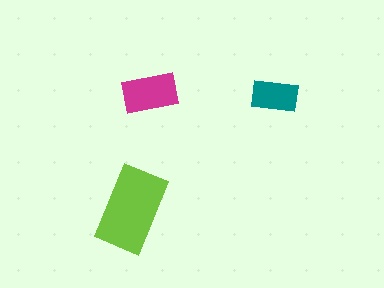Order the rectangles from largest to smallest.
the lime one, the magenta one, the teal one.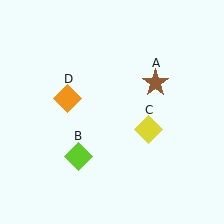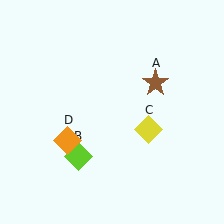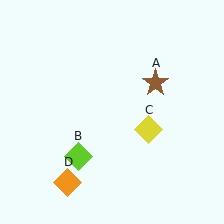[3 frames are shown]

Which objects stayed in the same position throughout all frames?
Brown star (object A) and lime diamond (object B) and yellow diamond (object C) remained stationary.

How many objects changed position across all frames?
1 object changed position: orange diamond (object D).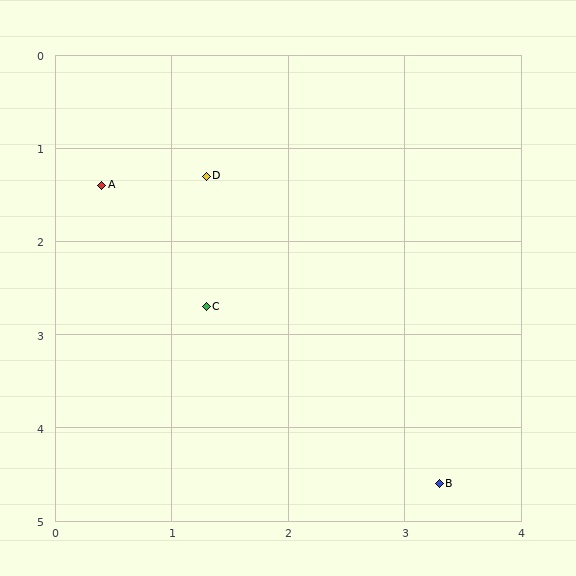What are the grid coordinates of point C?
Point C is at approximately (1.3, 2.7).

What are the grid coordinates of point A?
Point A is at approximately (0.4, 1.4).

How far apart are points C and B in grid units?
Points C and B are about 2.8 grid units apart.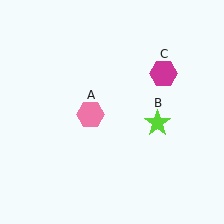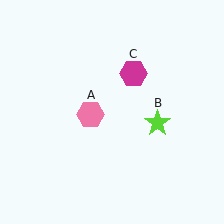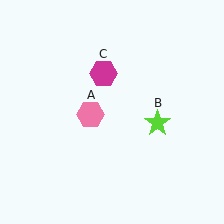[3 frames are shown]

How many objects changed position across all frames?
1 object changed position: magenta hexagon (object C).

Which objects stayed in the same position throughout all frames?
Pink hexagon (object A) and lime star (object B) remained stationary.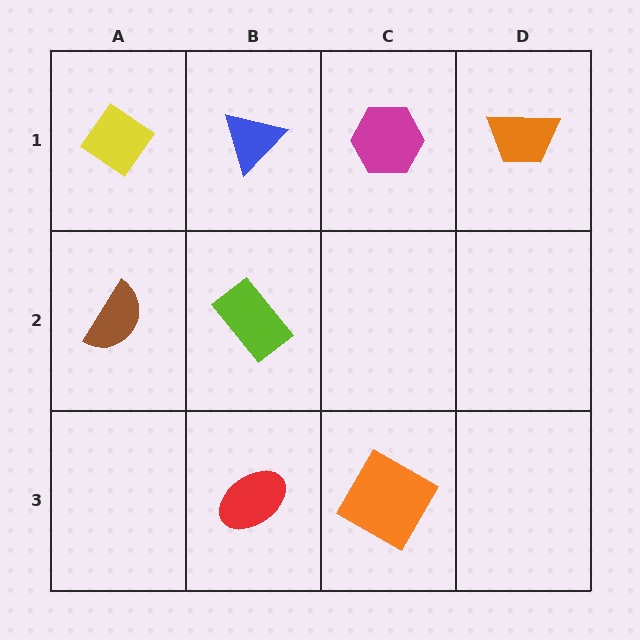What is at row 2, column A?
A brown semicircle.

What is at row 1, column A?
A yellow diamond.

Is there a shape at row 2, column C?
No, that cell is empty.